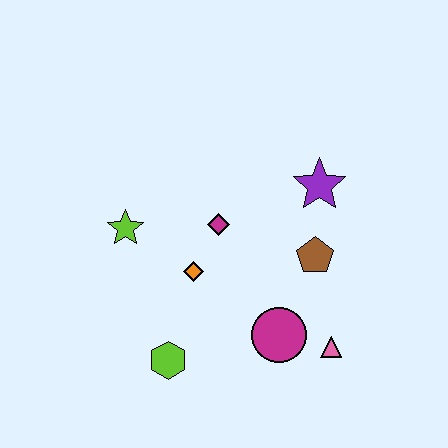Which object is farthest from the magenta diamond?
The pink triangle is farthest from the magenta diamond.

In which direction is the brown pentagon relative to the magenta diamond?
The brown pentagon is to the right of the magenta diamond.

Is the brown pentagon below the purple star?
Yes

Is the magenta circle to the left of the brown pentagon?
Yes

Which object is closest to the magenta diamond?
The orange diamond is closest to the magenta diamond.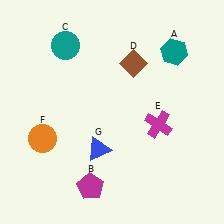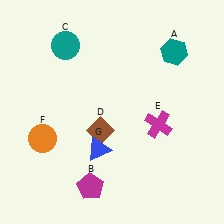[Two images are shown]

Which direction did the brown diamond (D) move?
The brown diamond (D) moved down.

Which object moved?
The brown diamond (D) moved down.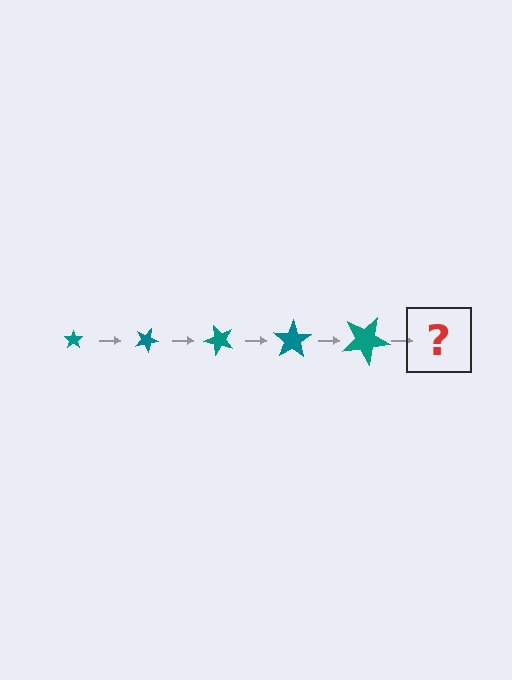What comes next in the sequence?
The next element should be a star, larger than the previous one and rotated 125 degrees from the start.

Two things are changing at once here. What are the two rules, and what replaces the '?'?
The two rules are that the star grows larger each step and it rotates 25 degrees each step. The '?' should be a star, larger than the previous one and rotated 125 degrees from the start.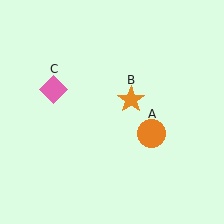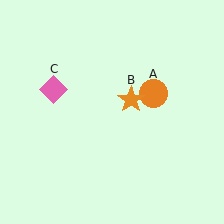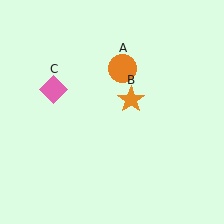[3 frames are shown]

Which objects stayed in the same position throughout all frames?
Orange star (object B) and pink diamond (object C) remained stationary.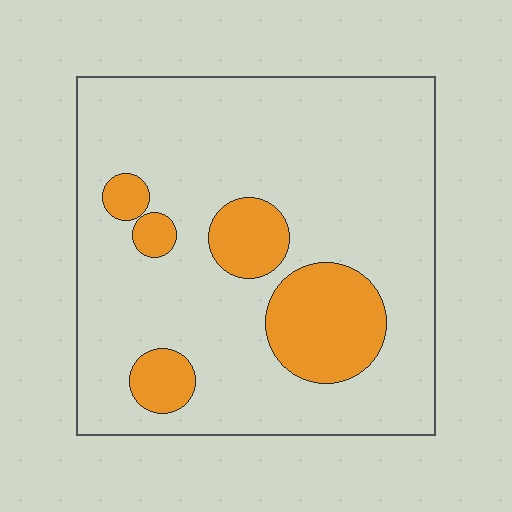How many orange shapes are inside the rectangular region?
5.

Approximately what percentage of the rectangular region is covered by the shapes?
Approximately 20%.